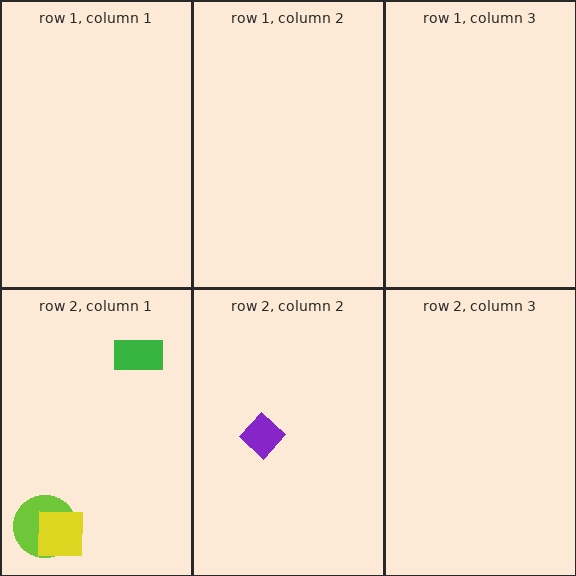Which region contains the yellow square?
The row 2, column 1 region.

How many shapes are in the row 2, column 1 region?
3.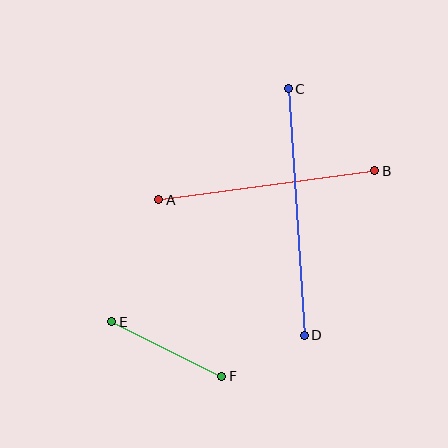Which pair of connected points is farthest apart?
Points C and D are farthest apart.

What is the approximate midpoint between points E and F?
The midpoint is at approximately (167, 349) pixels.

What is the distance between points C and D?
The distance is approximately 247 pixels.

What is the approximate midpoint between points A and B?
The midpoint is at approximately (267, 185) pixels.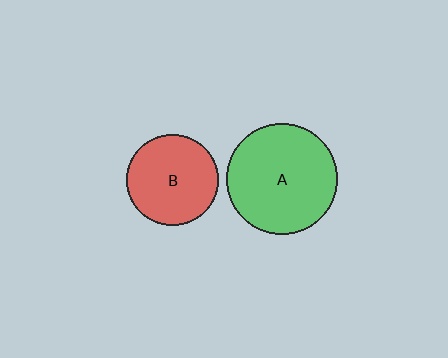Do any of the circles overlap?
No, none of the circles overlap.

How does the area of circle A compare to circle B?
Approximately 1.5 times.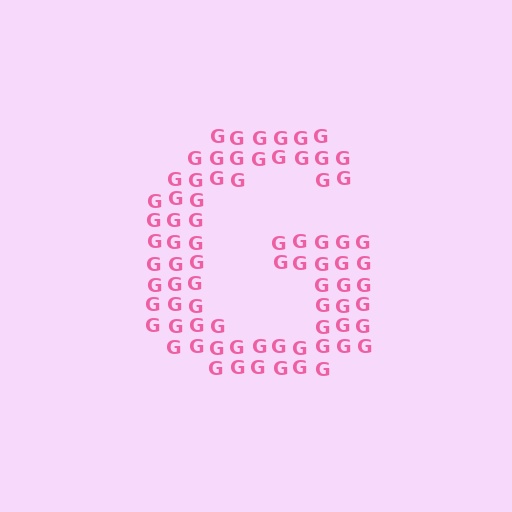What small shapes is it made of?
It is made of small letter G's.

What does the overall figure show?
The overall figure shows the letter G.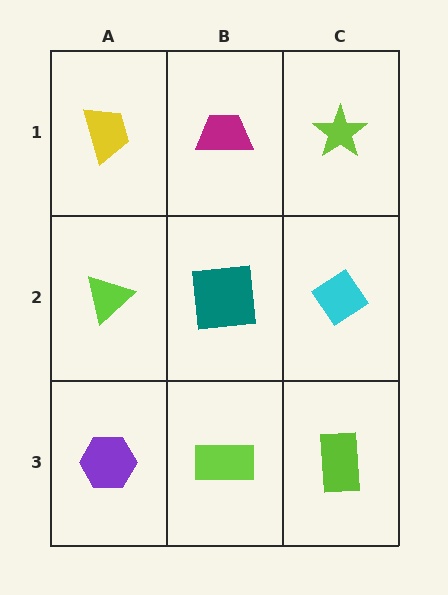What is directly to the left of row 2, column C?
A teal square.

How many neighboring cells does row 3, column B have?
3.